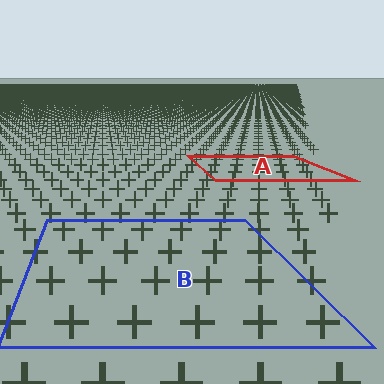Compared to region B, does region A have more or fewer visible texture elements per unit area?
Region A has more texture elements per unit area — they are packed more densely because it is farther away.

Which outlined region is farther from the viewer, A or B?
Region A is farther from the viewer — the texture elements inside it appear smaller and more densely packed.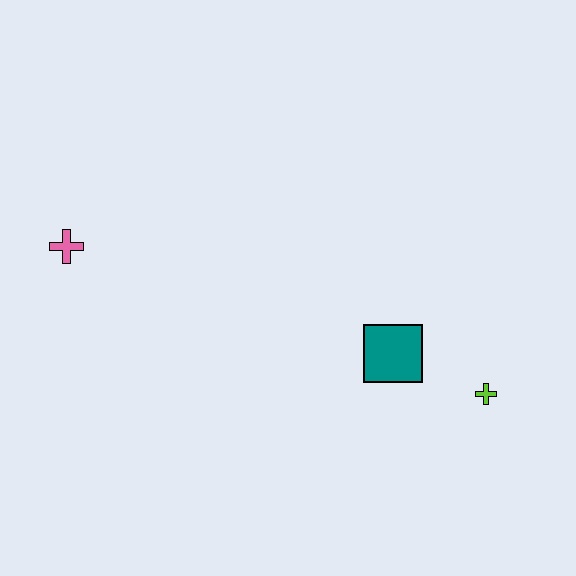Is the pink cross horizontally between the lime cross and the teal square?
No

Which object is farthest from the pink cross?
The lime cross is farthest from the pink cross.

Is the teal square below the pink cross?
Yes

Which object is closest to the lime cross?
The teal square is closest to the lime cross.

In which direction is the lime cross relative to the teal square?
The lime cross is to the right of the teal square.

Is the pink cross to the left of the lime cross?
Yes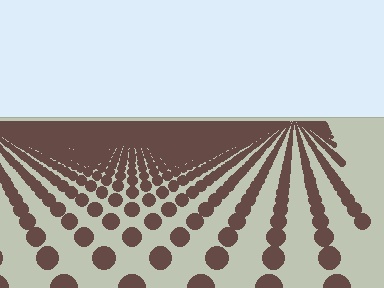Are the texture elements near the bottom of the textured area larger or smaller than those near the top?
Larger. Near the bottom, elements are closer to the viewer and appear at a bigger on-screen size.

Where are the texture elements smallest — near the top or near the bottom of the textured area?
Near the top.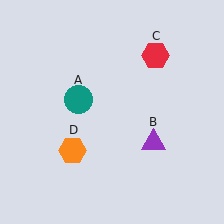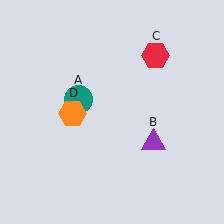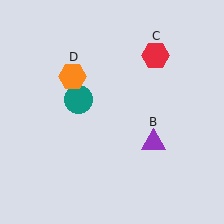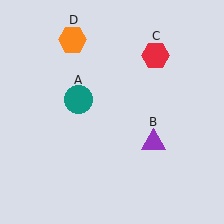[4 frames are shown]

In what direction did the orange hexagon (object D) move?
The orange hexagon (object D) moved up.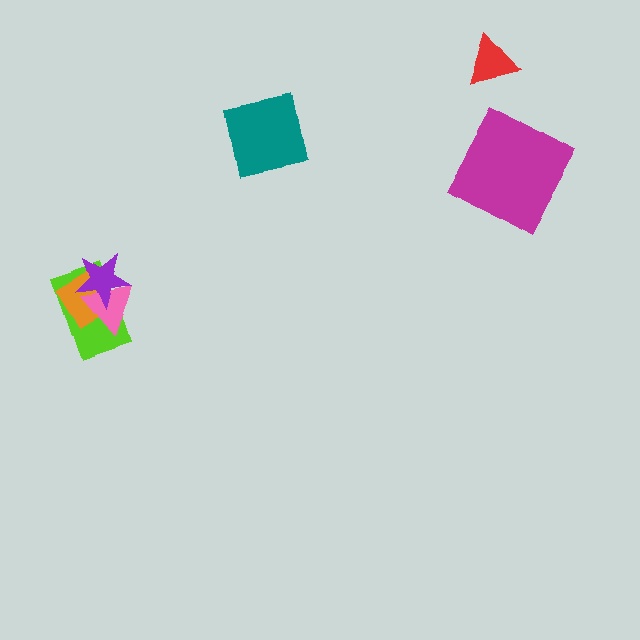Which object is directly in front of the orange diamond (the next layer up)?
The pink triangle is directly in front of the orange diamond.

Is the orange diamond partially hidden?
Yes, it is partially covered by another shape.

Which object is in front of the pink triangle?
The purple star is in front of the pink triangle.